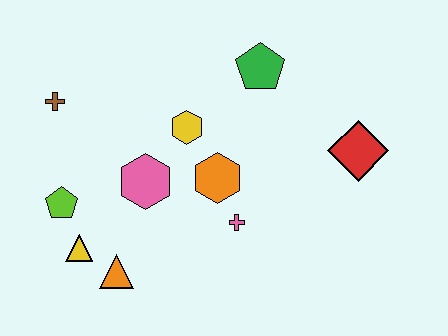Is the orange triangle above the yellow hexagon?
No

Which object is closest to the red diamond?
The green pentagon is closest to the red diamond.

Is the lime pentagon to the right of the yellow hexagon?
No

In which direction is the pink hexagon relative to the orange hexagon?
The pink hexagon is to the left of the orange hexagon.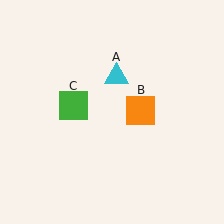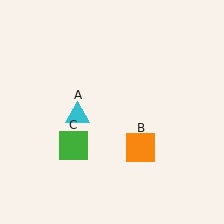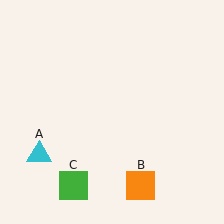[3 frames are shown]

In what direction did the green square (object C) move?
The green square (object C) moved down.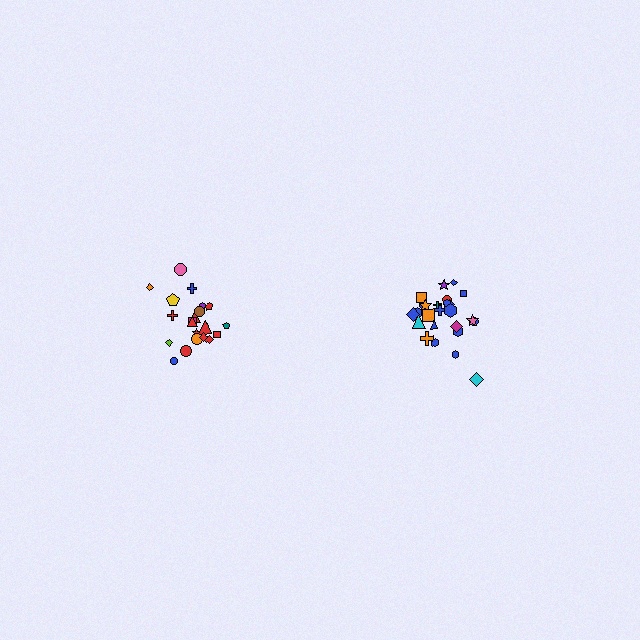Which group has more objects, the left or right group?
The right group.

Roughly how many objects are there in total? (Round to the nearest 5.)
Roughly 45 objects in total.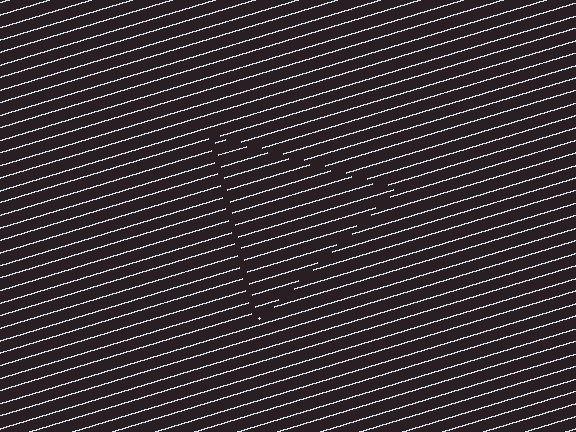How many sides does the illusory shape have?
3 sides — the line-ends trace a triangle.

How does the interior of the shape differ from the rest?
The interior of the shape contains the same grating, shifted by half a period — the contour is defined by the phase discontinuity where line-ends from the inner and outer gratings abut.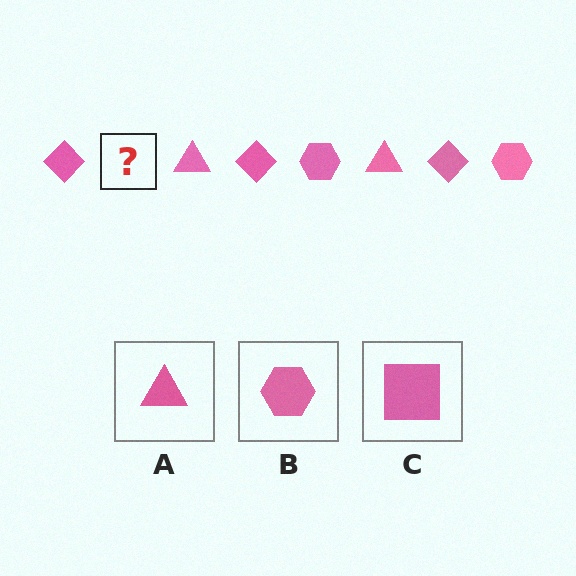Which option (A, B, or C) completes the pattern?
B.